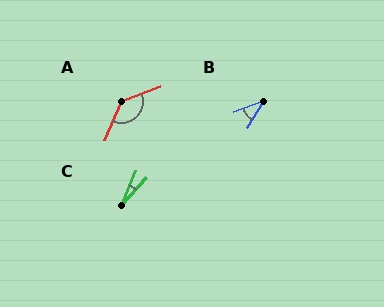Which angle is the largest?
A, at approximately 135 degrees.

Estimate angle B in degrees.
Approximately 38 degrees.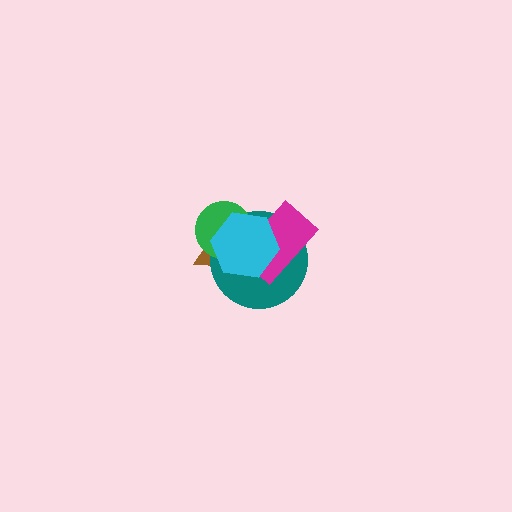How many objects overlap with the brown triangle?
3 objects overlap with the brown triangle.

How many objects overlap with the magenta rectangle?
3 objects overlap with the magenta rectangle.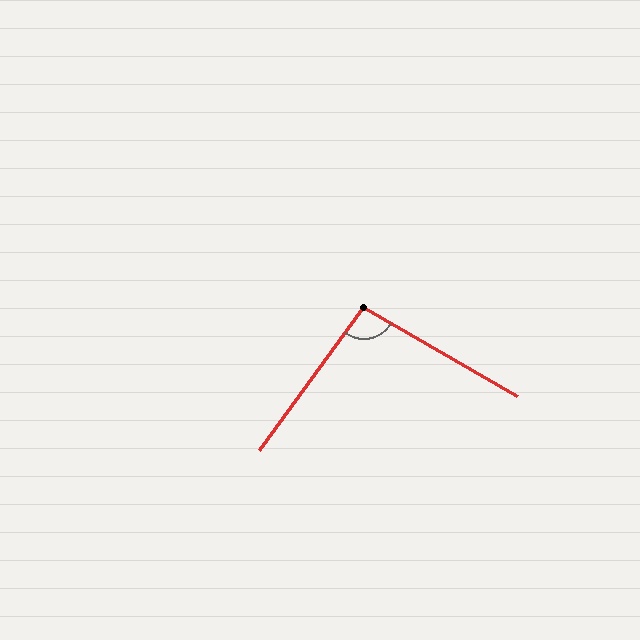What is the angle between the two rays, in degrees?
Approximately 96 degrees.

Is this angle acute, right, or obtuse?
It is obtuse.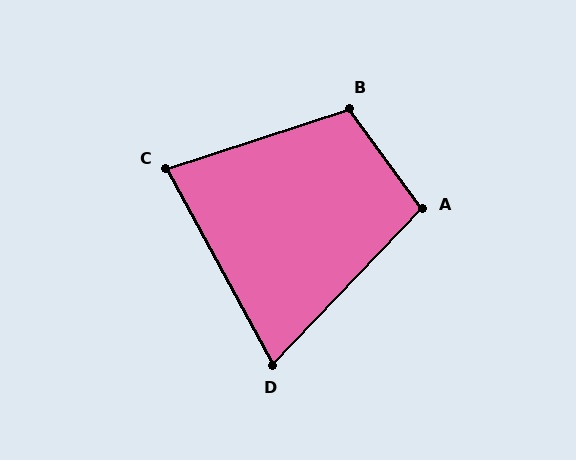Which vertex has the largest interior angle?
B, at approximately 108 degrees.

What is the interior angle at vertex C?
Approximately 80 degrees (acute).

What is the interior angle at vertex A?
Approximately 100 degrees (obtuse).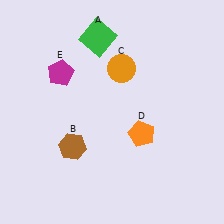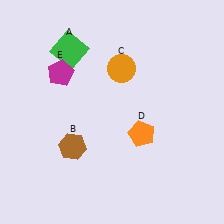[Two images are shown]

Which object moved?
The green square (A) moved left.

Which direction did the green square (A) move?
The green square (A) moved left.